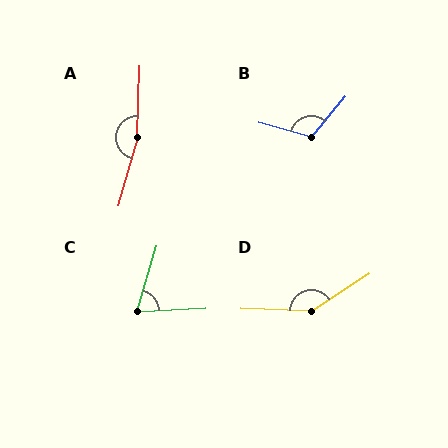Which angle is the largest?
A, at approximately 166 degrees.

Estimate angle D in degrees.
Approximately 145 degrees.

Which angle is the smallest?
C, at approximately 71 degrees.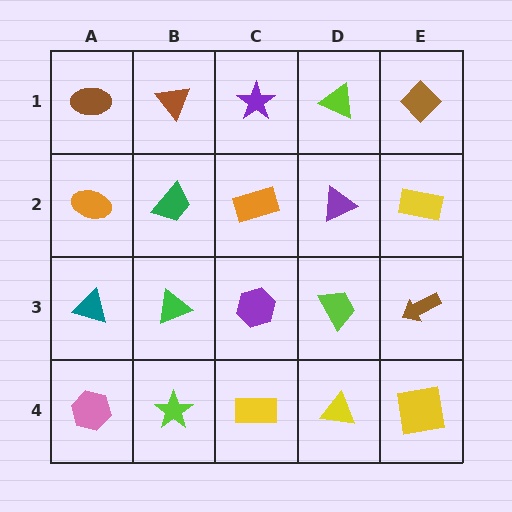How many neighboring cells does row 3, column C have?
4.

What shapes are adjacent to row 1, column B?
A green trapezoid (row 2, column B), a brown ellipse (row 1, column A), a purple star (row 1, column C).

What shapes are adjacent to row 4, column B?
A green triangle (row 3, column B), a pink hexagon (row 4, column A), a yellow rectangle (row 4, column C).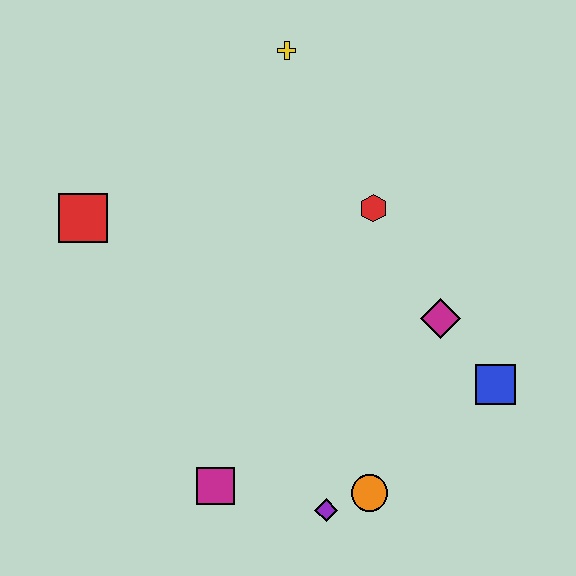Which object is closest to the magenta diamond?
The blue square is closest to the magenta diamond.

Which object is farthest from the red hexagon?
The magenta square is farthest from the red hexagon.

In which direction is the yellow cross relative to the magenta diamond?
The yellow cross is above the magenta diamond.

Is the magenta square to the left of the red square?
No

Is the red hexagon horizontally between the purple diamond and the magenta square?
No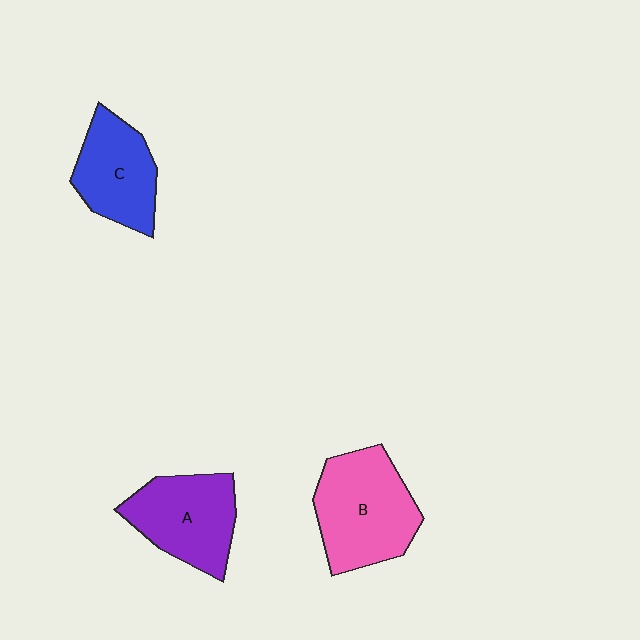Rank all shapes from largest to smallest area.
From largest to smallest: B (pink), A (purple), C (blue).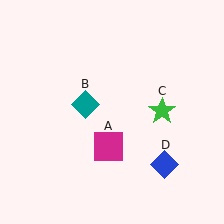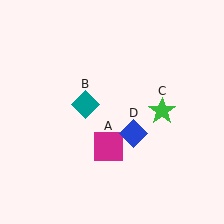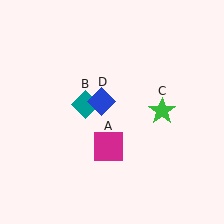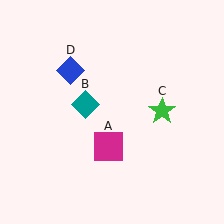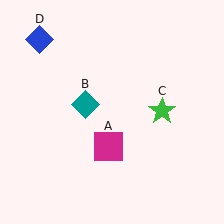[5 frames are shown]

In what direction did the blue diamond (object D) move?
The blue diamond (object D) moved up and to the left.